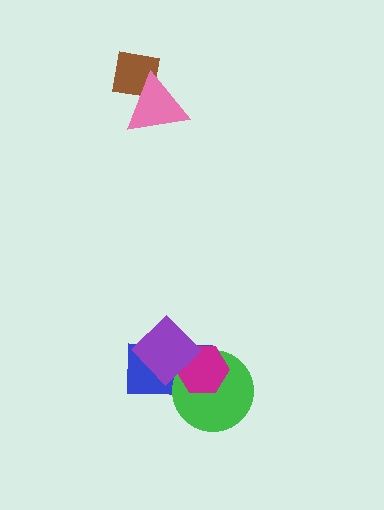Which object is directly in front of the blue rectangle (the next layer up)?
The green circle is directly in front of the blue rectangle.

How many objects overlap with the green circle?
3 objects overlap with the green circle.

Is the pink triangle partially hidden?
No, no other shape covers it.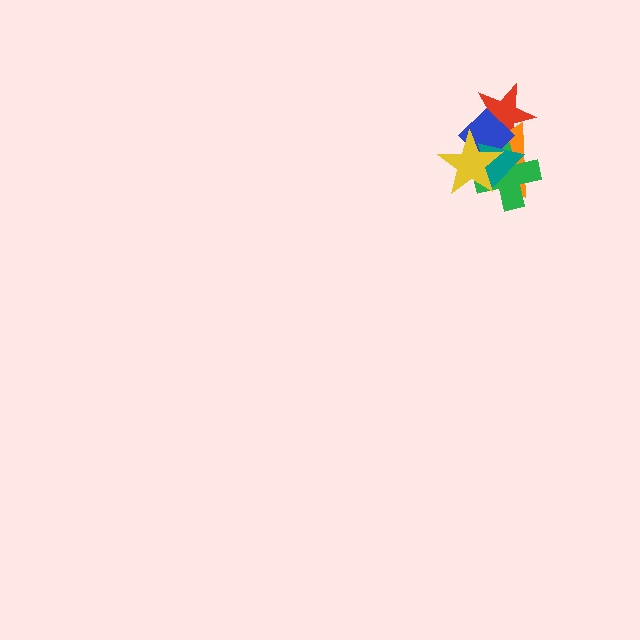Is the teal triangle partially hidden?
Yes, it is partially covered by another shape.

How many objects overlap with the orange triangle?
5 objects overlap with the orange triangle.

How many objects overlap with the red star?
4 objects overlap with the red star.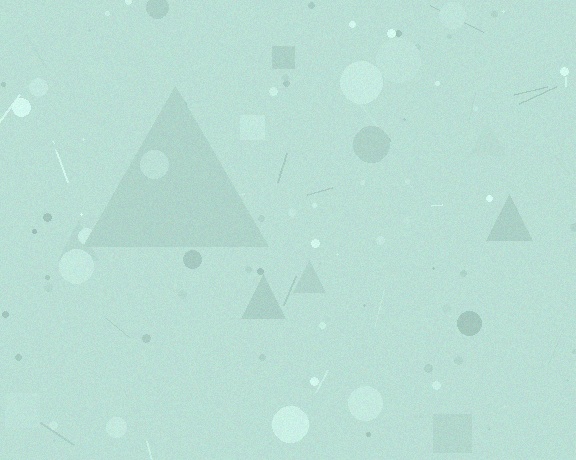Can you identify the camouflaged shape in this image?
The camouflaged shape is a triangle.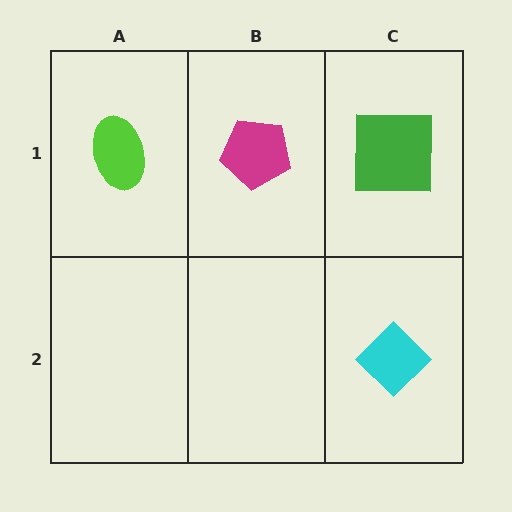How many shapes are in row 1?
3 shapes.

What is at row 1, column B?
A magenta pentagon.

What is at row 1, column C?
A green square.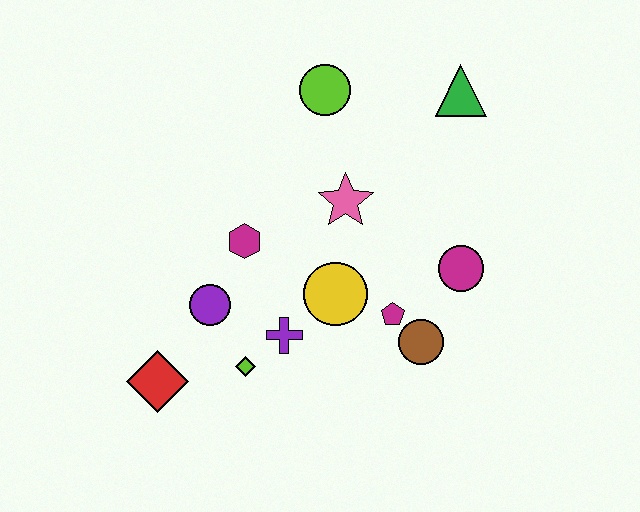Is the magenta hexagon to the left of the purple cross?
Yes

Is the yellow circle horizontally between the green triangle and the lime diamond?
Yes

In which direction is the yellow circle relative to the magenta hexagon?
The yellow circle is to the right of the magenta hexagon.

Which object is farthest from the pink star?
The red diamond is farthest from the pink star.